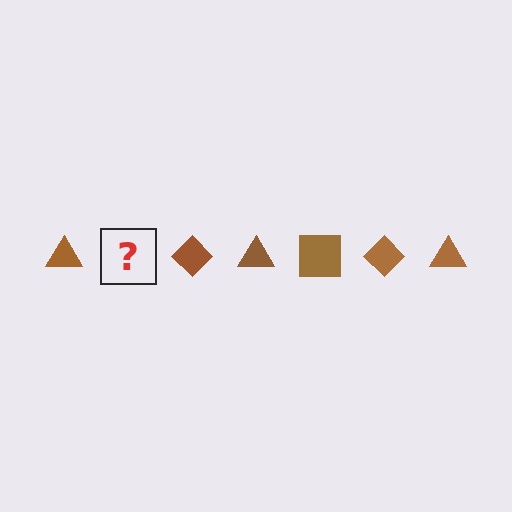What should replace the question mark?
The question mark should be replaced with a brown square.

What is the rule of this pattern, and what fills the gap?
The rule is that the pattern cycles through triangle, square, diamond shapes in brown. The gap should be filled with a brown square.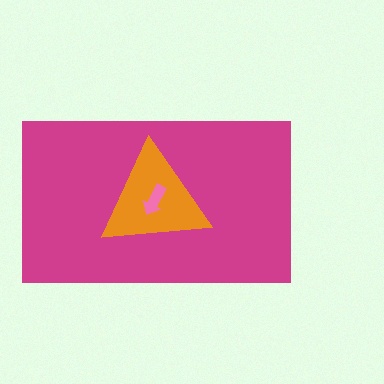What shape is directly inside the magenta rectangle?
The orange triangle.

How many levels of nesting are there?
3.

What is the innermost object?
The pink arrow.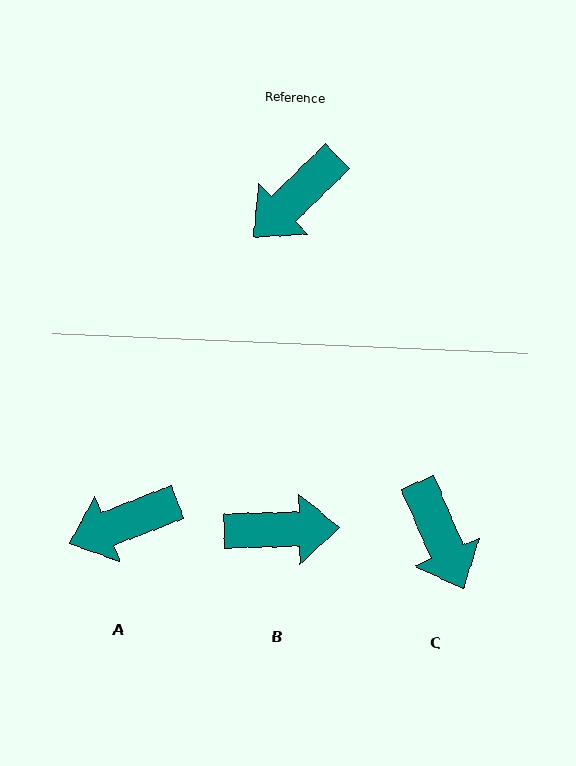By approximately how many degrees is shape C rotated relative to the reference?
Approximately 69 degrees counter-clockwise.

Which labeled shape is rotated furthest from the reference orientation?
B, about 138 degrees away.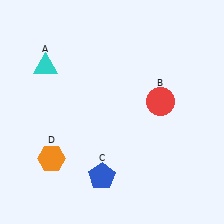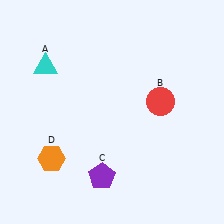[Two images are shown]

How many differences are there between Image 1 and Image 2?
There is 1 difference between the two images.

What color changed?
The pentagon (C) changed from blue in Image 1 to purple in Image 2.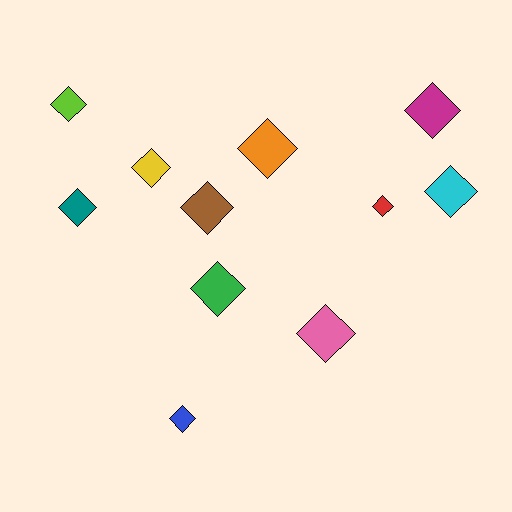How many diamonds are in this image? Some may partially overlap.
There are 11 diamonds.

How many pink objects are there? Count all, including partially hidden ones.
There is 1 pink object.